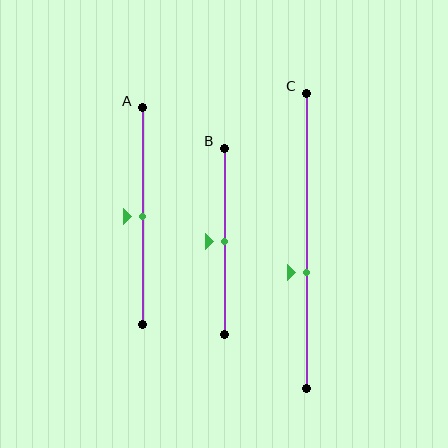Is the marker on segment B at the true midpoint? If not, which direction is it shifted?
Yes, the marker on segment B is at the true midpoint.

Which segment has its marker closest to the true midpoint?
Segment A has its marker closest to the true midpoint.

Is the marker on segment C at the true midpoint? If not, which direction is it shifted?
No, the marker on segment C is shifted downward by about 11% of the segment length.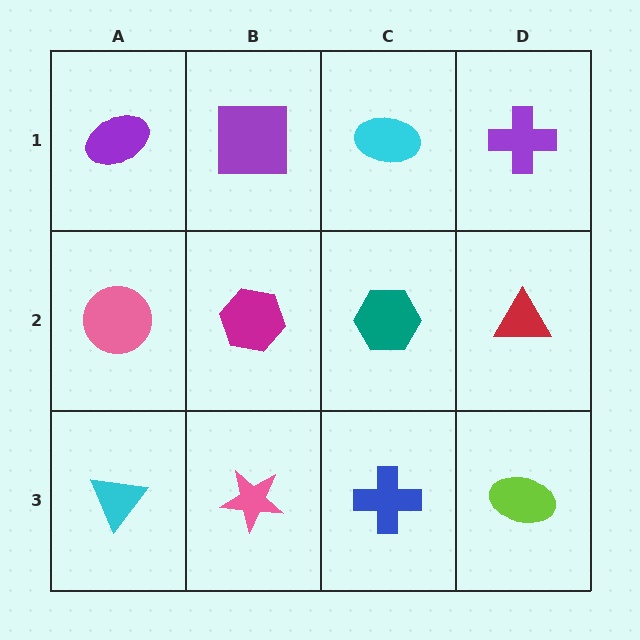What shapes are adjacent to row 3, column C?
A teal hexagon (row 2, column C), a pink star (row 3, column B), a lime ellipse (row 3, column D).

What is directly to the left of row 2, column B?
A pink circle.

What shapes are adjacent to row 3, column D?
A red triangle (row 2, column D), a blue cross (row 3, column C).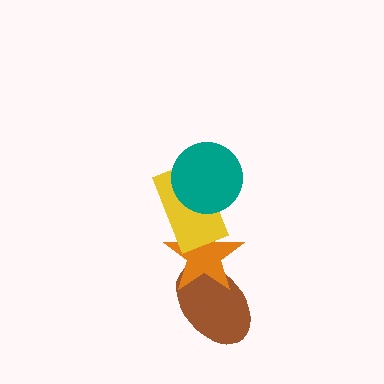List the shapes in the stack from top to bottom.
From top to bottom: the teal circle, the yellow rectangle, the orange star, the brown ellipse.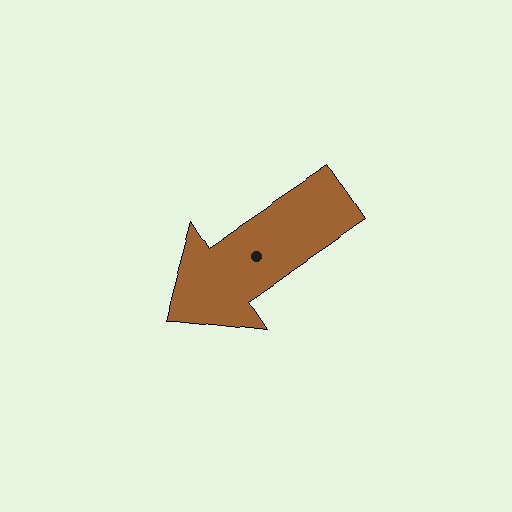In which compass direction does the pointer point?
Southwest.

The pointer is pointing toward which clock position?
Roughly 8 o'clock.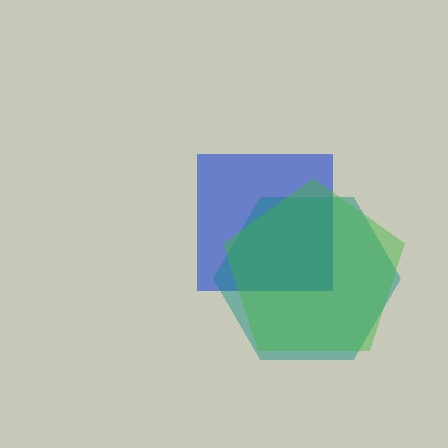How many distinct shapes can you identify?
There are 3 distinct shapes: a blue square, a teal hexagon, a green pentagon.